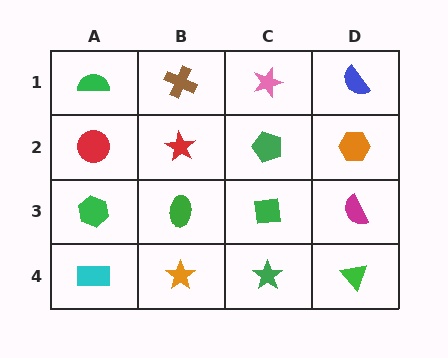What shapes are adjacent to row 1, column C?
A green pentagon (row 2, column C), a brown cross (row 1, column B), a blue semicircle (row 1, column D).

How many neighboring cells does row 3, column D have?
3.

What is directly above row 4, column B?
A green ellipse.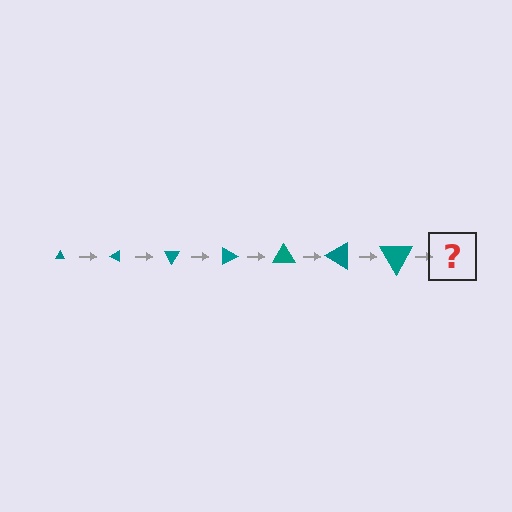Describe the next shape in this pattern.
It should be a triangle, larger than the previous one and rotated 210 degrees from the start.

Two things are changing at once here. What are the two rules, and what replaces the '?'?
The two rules are that the triangle grows larger each step and it rotates 30 degrees each step. The '?' should be a triangle, larger than the previous one and rotated 210 degrees from the start.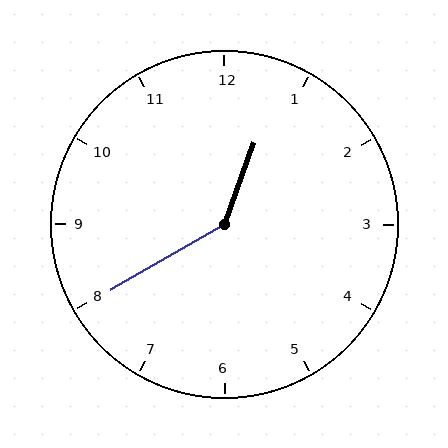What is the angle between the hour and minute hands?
Approximately 140 degrees.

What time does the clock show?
12:40.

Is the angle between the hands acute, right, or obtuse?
It is obtuse.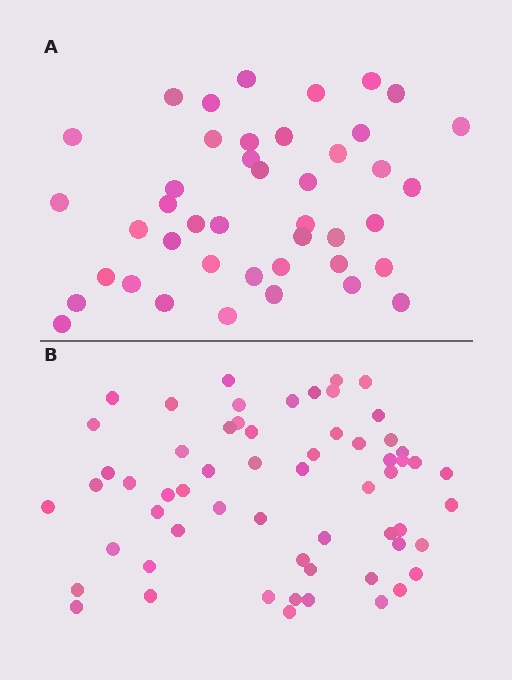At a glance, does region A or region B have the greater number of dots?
Region B (the bottom region) has more dots.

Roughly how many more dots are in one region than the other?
Region B has approximately 15 more dots than region A.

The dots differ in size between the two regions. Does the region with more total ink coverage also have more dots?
No. Region A has more total ink coverage because its dots are larger, but region B actually contains more individual dots. Total area can be misleading — the number of items is what matters here.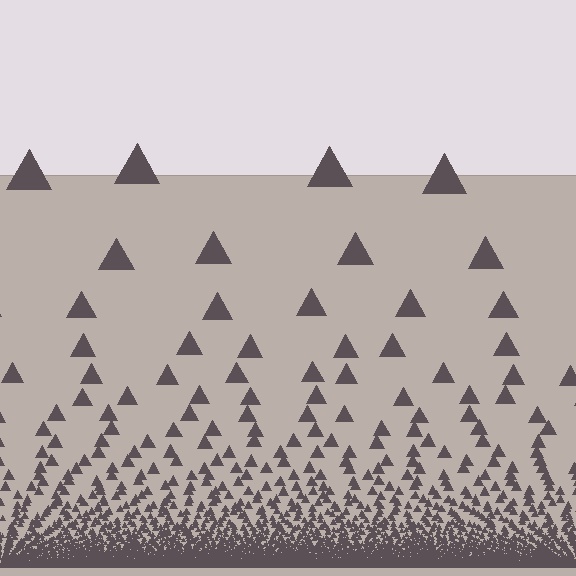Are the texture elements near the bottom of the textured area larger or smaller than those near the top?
Smaller. The gradient is inverted — elements near the bottom are smaller and denser.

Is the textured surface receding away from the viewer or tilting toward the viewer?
The surface appears to tilt toward the viewer. Texture elements get larger and sparser toward the top.